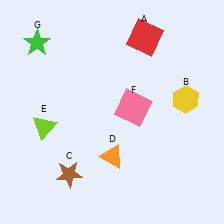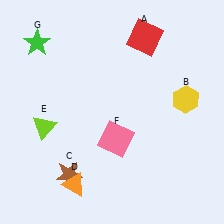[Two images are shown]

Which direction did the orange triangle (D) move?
The orange triangle (D) moved left.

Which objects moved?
The objects that moved are: the orange triangle (D), the pink square (F).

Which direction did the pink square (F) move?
The pink square (F) moved down.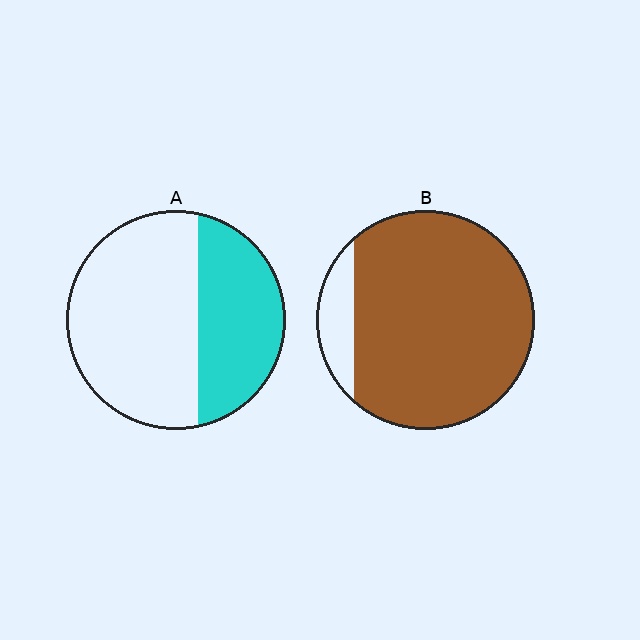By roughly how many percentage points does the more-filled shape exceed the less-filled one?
By roughly 50 percentage points (B over A).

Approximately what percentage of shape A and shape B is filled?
A is approximately 35% and B is approximately 90%.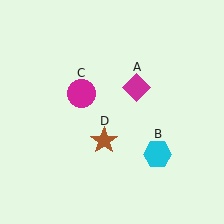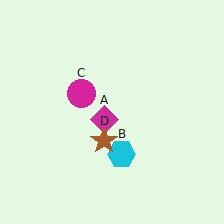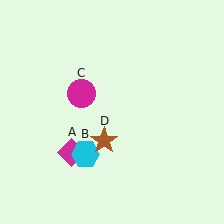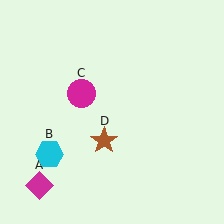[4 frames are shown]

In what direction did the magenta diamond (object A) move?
The magenta diamond (object A) moved down and to the left.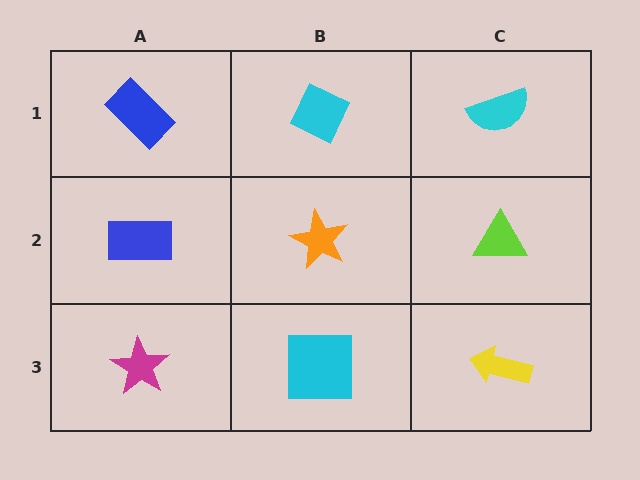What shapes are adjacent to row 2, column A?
A blue rectangle (row 1, column A), a magenta star (row 3, column A), an orange star (row 2, column B).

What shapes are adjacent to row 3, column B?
An orange star (row 2, column B), a magenta star (row 3, column A), a yellow arrow (row 3, column C).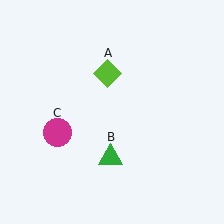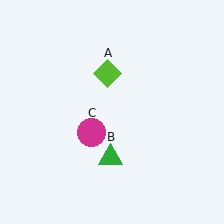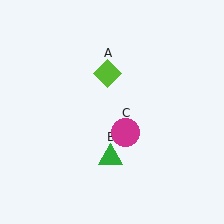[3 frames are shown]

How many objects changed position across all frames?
1 object changed position: magenta circle (object C).